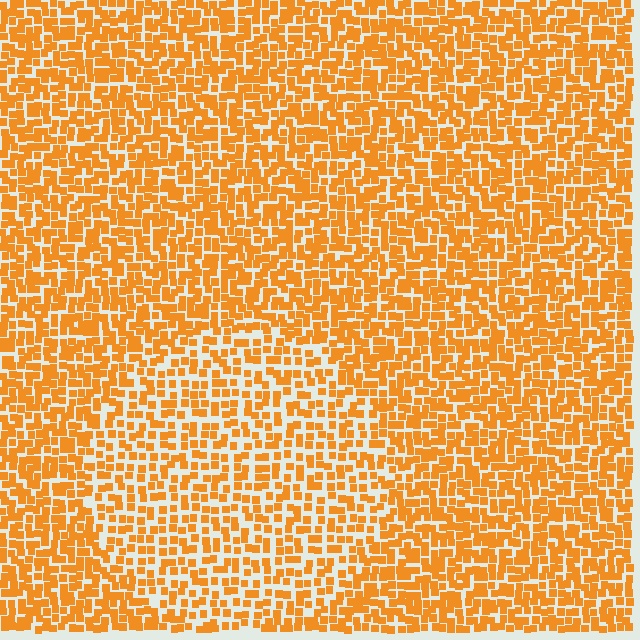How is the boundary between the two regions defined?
The boundary is defined by a change in element density (approximately 1.5x ratio). All elements are the same color, size, and shape.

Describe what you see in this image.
The image contains small orange elements arranged at two different densities. A circle-shaped region is visible where the elements are less densely packed than the surrounding area.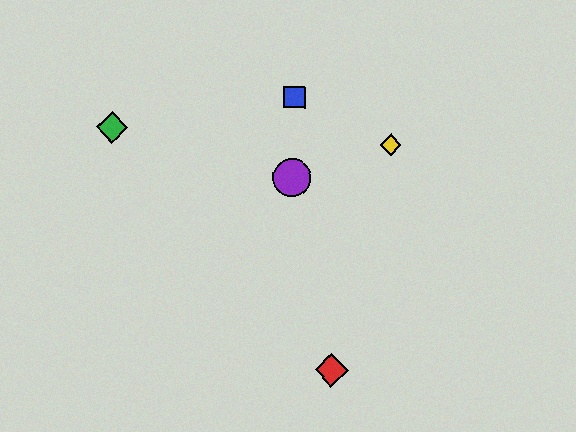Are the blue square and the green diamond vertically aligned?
No, the blue square is at x≈294 and the green diamond is at x≈112.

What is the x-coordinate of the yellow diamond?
The yellow diamond is at x≈391.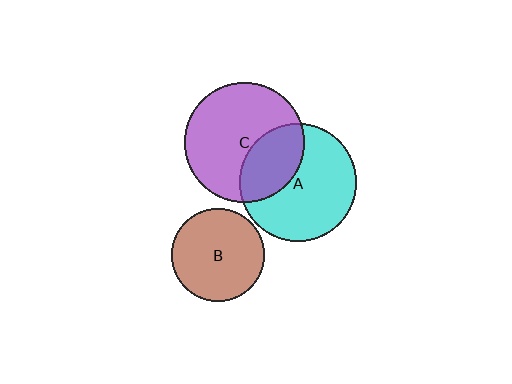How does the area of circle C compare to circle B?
Approximately 1.7 times.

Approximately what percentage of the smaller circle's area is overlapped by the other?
Approximately 35%.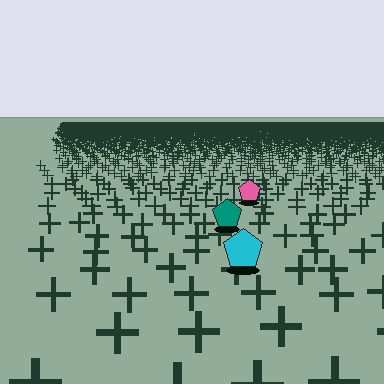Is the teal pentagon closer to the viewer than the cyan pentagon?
No. The cyan pentagon is closer — you can tell from the texture gradient: the ground texture is coarser near it.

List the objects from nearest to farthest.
From nearest to farthest: the cyan pentagon, the teal pentagon, the pink pentagon.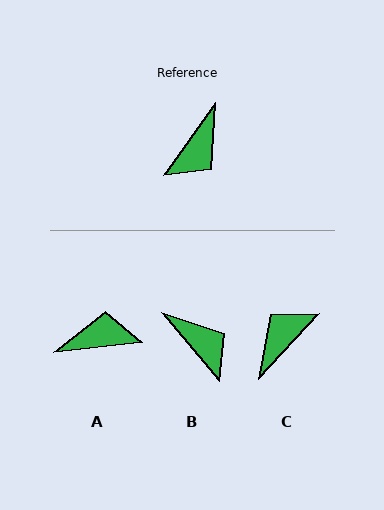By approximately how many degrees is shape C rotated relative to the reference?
Approximately 173 degrees counter-clockwise.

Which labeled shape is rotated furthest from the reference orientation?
C, about 173 degrees away.